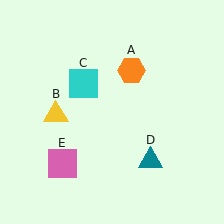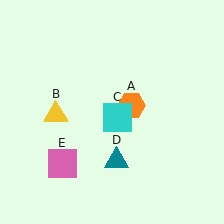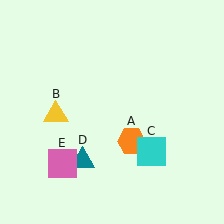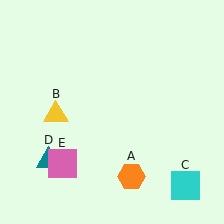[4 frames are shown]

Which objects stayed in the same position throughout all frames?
Yellow triangle (object B) and pink square (object E) remained stationary.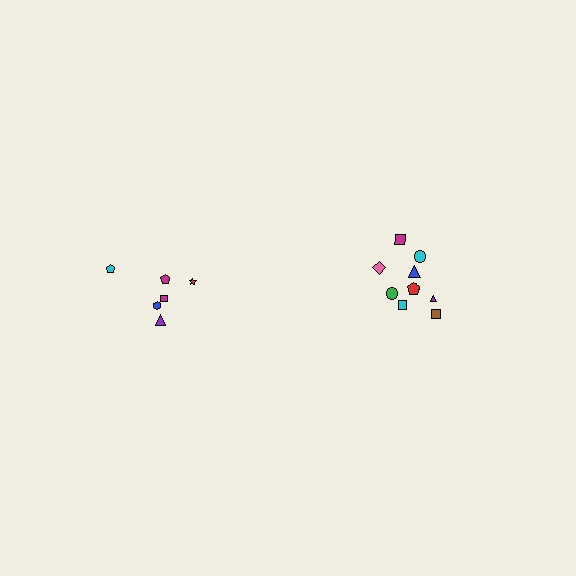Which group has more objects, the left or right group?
The right group.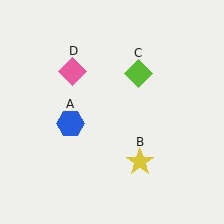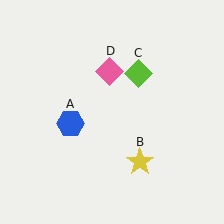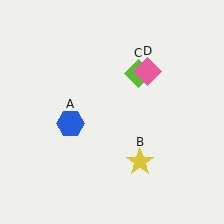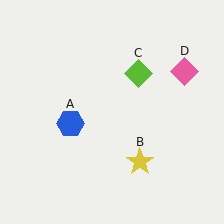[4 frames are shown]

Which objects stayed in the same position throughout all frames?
Blue hexagon (object A) and yellow star (object B) and lime diamond (object C) remained stationary.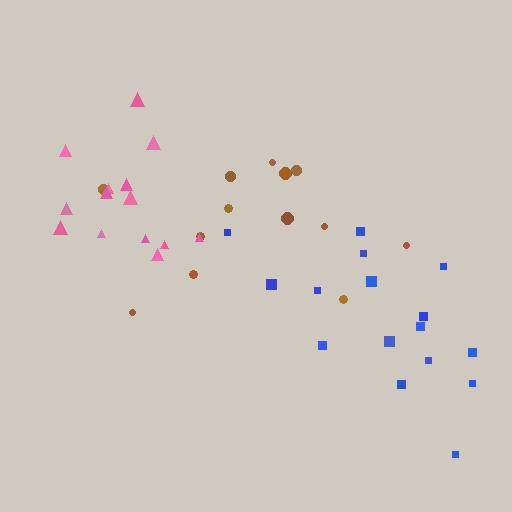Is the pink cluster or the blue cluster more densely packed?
Pink.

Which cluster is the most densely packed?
Pink.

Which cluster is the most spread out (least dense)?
Brown.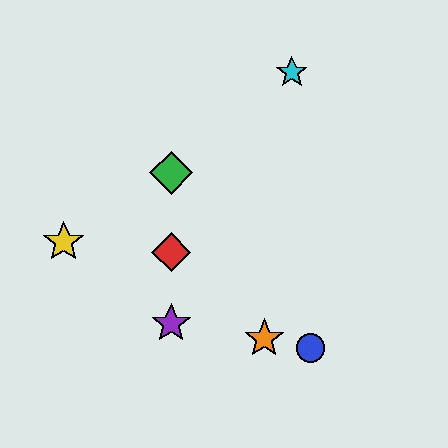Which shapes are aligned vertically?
The red diamond, the green diamond, the purple star are aligned vertically.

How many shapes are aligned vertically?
3 shapes (the red diamond, the green diamond, the purple star) are aligned vertically.